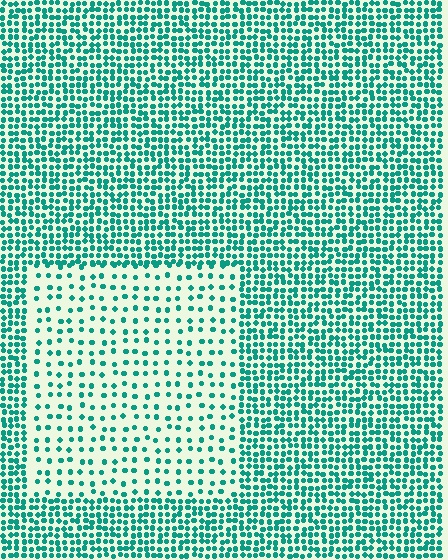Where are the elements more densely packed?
The elements are more densely packed outside the rectangle boundary.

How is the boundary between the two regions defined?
The boundary is defined by a change in element density (approximately 2.5x ratio). All elements are the same color, size, and shape.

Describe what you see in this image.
The image contains small teal elements arranged at two different densities. A rectangle-shaped region is visible where the elements are less densely packed than the surrounding area.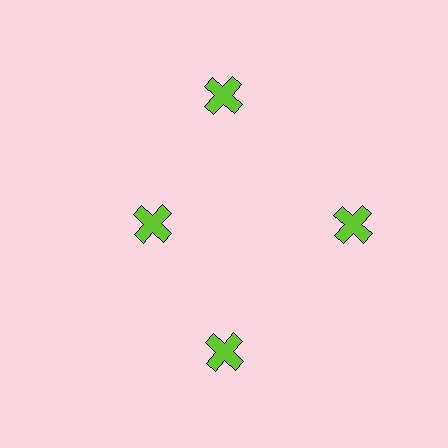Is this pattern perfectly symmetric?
No. The 4 lime crosses are arranged in a ring, but one element near the 9 o'clock position is pulled inward toward the center, breaking the 4-fold rotational symmetry.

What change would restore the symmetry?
The symmetry would be restored by moving it outward, back onto the ring so that all 4 crosses sit at equal angles and equal distance from the center.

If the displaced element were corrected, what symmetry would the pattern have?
It would have 4-fold rotational symmetry — the pattern would map onto itself every 90 degrees.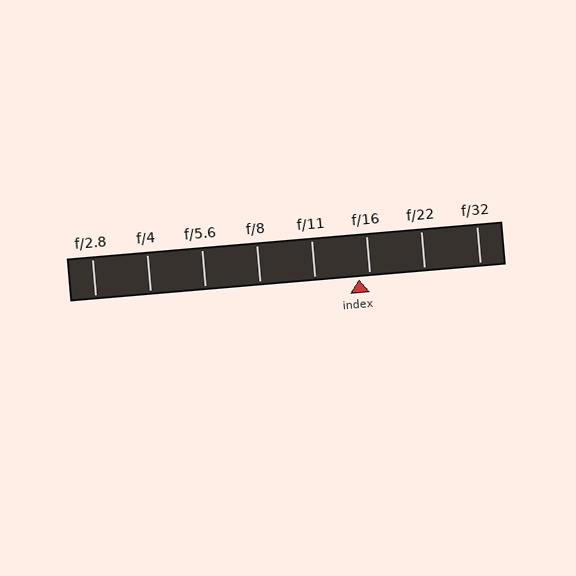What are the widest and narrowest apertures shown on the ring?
The widest aperture shown is f/2.8 and the narrowest is f/32.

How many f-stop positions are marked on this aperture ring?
There are 8 f-stop positions marked.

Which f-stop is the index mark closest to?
The index mark is closest to f/16.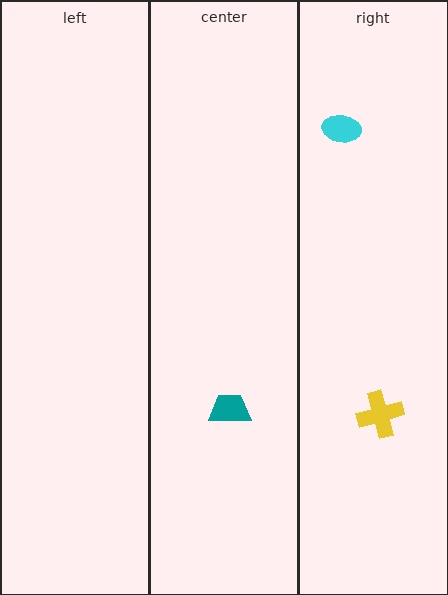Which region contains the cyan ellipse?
The right region.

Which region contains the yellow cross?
The right region.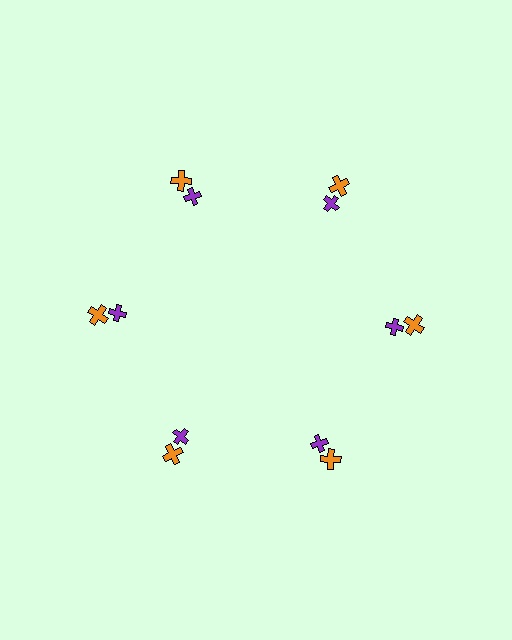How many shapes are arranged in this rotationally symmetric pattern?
There are 12 shapes, arranged in 6 groups of 2.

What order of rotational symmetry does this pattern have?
This pattern has 6-fold rotational symmetry.